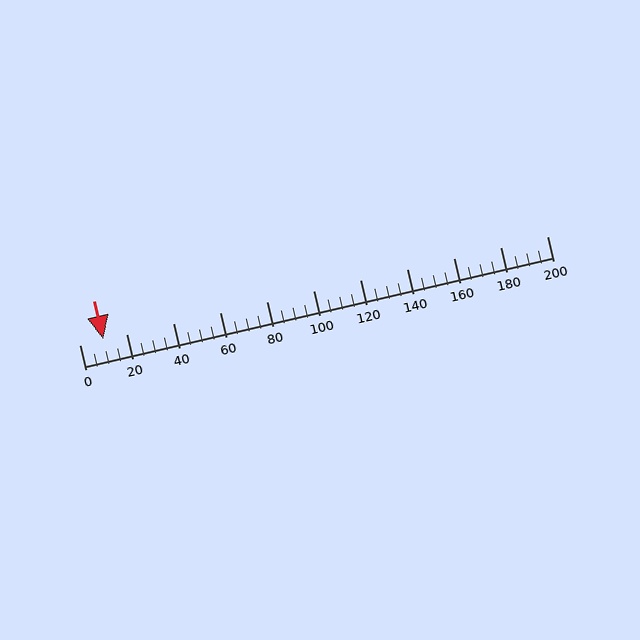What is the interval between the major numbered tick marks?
The major tick marks are spaced 20 units apart.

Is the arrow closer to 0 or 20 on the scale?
The arrow is closer to 20.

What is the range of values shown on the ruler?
The ruler shows values from 0 to 200.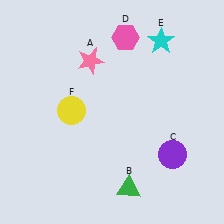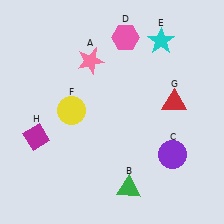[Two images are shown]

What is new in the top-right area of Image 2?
A red triangle (G) was added in the top-right area of Image 2.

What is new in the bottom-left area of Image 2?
A magenta diamond (H) was added in the bottom-left area of Image 2.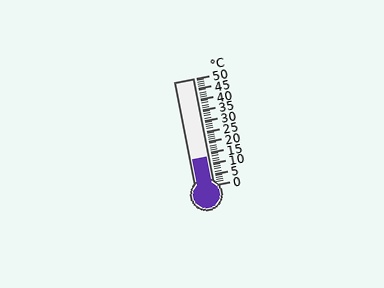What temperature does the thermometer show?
The thermometer shows approximately 13°C.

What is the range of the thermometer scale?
The thermometer scale ranges from 0°C to 50°C.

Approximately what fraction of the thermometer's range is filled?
The thermometer is filled to approximately 25% of its range.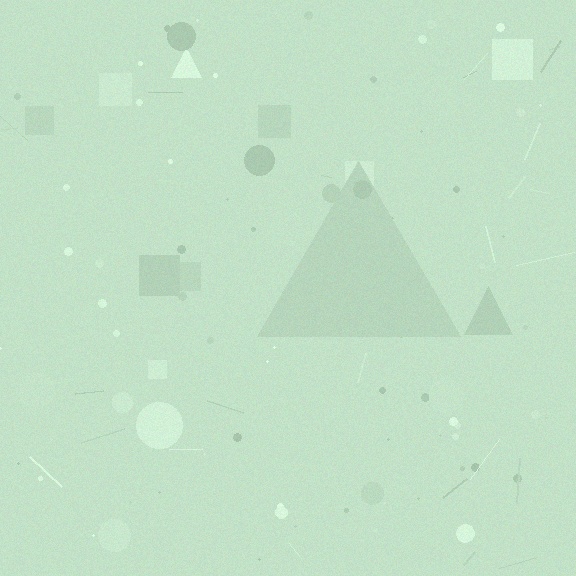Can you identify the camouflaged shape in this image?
The camouflaged shape is a triangle.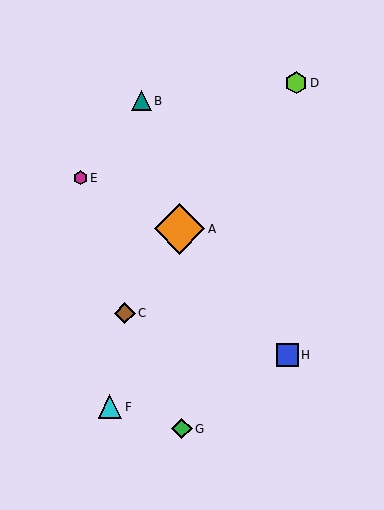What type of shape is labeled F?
Shape F is a cyan triangle.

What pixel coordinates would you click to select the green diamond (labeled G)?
Click at (182, 429) to select the green diamond G.